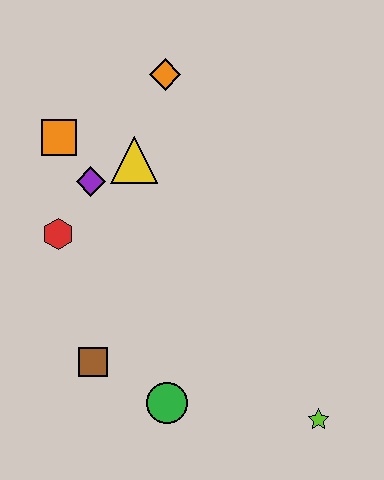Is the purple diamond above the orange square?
No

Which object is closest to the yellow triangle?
The purple diamond is closest to the yellow triangle.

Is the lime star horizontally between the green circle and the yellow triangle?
No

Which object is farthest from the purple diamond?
The lime star is farthest from the purple diamond.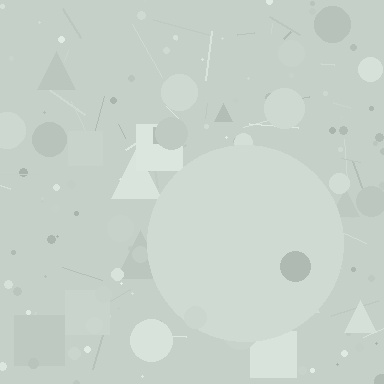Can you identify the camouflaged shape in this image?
The camouflaged shape is a circle.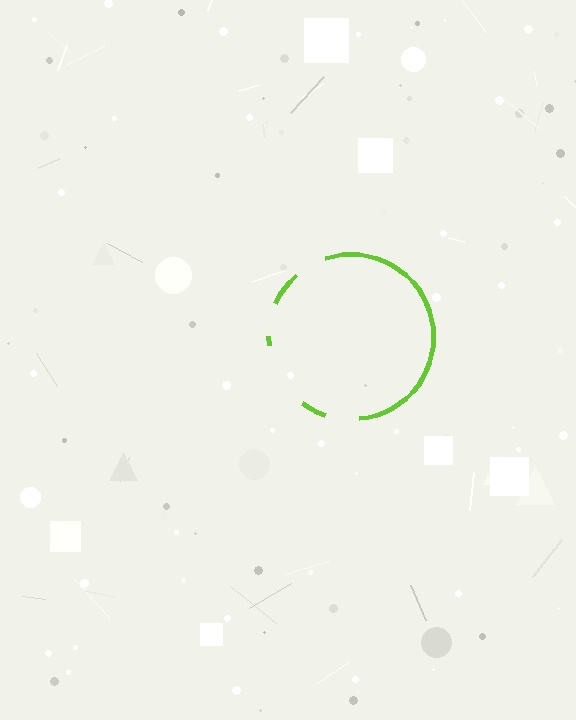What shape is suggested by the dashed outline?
The dashed outline suggests a circle.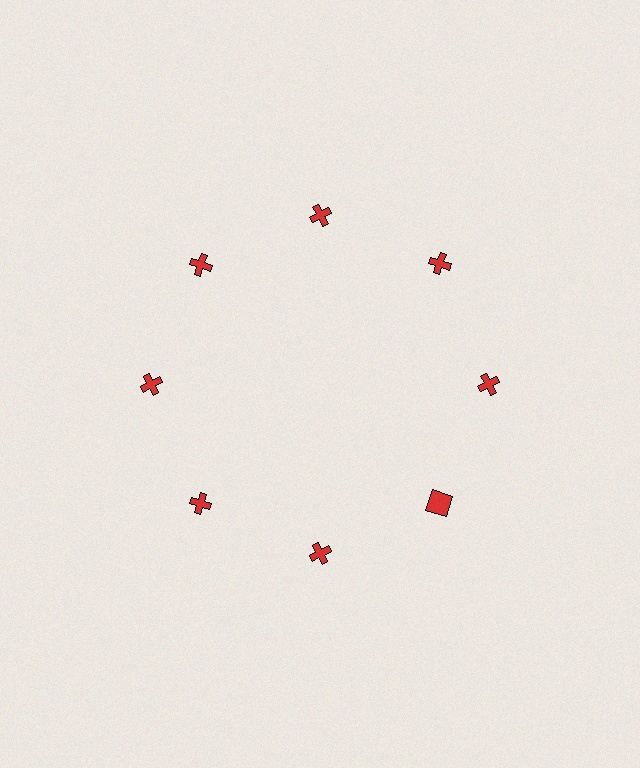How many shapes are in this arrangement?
There are 8 shapes arranged in a ring pattern.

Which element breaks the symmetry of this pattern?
The red square at roughly the 4 o'clock position breaks the symmetry. All other shapes are red crosses.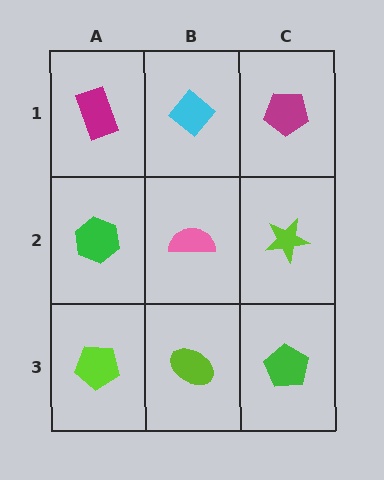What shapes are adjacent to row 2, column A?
A magenta rectangle (row 1, column A), a lime pentagon (row 3, column A), a pink semicircle (row 2, column B).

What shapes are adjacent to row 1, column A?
A green hexagon (row 2, column A), a cyan diamond (row 1, column B).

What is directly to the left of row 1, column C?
A cyan diamond.